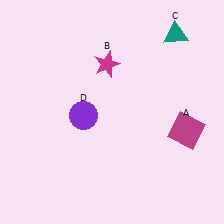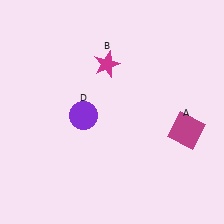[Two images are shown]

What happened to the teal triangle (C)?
The teal triangle (C) was removed in Image 2. It was in the top-right area of Image 1.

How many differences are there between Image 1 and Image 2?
There is 1 difference between the two images.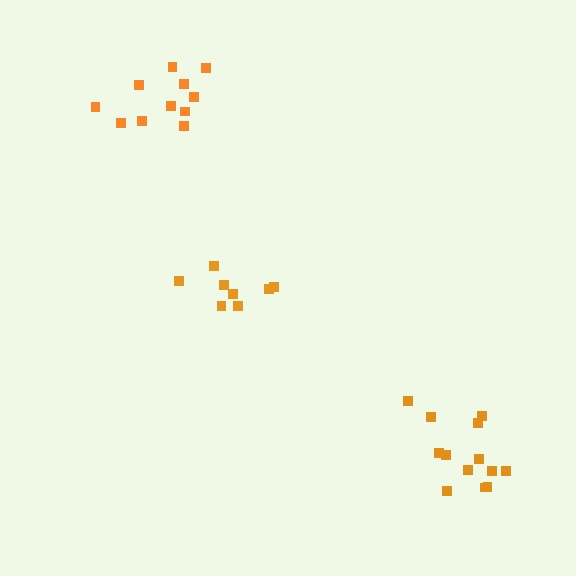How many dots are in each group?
Group 1: 13 dots, Group 2: 8 dots, Group 3: 11 dots (32 total).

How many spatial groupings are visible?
There are 3 spatial groupings.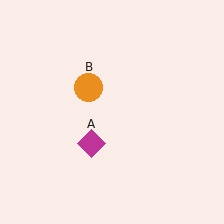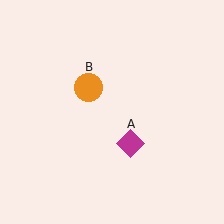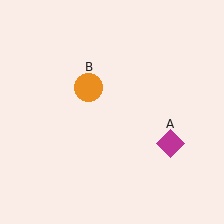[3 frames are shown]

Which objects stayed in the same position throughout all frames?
Orange circle (object B) remained stationary.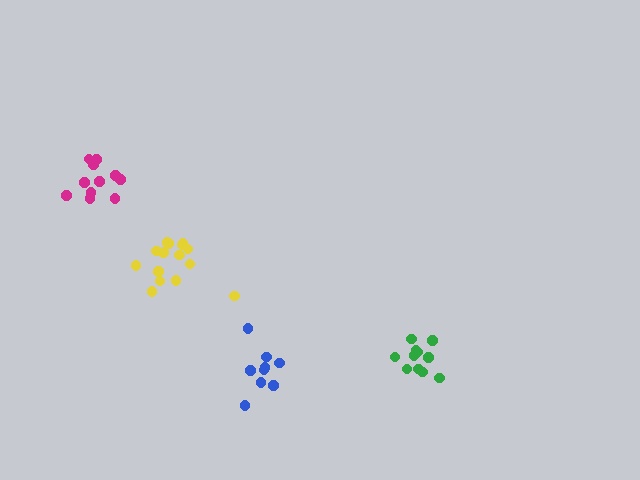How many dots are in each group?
Group 1: 11 dots, Group 2: 9 dots, Group 3: 11 dots, Group 4: 15 dots (46 total).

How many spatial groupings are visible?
There are 4 spatial groupings.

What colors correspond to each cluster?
The clusters are colored: magenta, blue, green, yellow.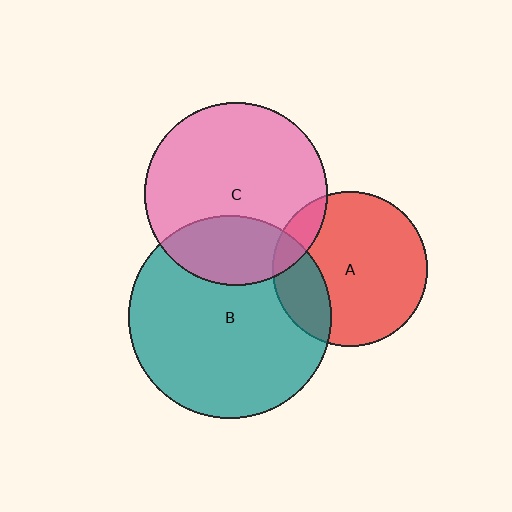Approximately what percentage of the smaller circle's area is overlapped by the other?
Approximately 25%.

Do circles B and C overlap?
Yes.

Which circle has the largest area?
Circle B (teal).